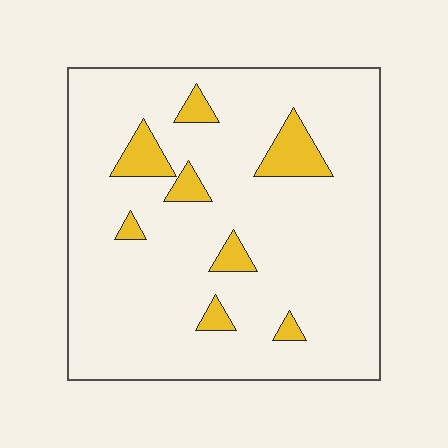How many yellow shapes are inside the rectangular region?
8.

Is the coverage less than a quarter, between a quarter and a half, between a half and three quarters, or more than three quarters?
Less than a quarter.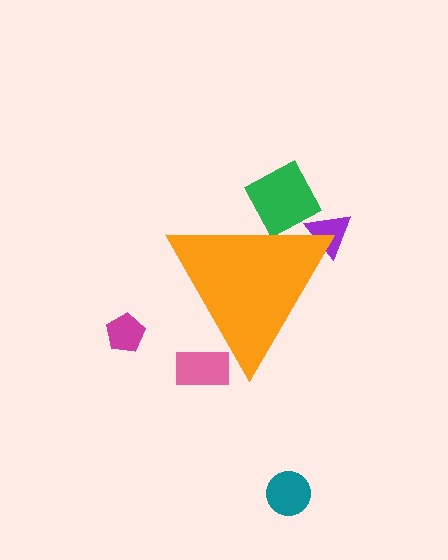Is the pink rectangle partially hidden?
Yes, the pink rectangle is partially hidden behind the orange triangle.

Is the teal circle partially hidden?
No, the teal circle is fully visible.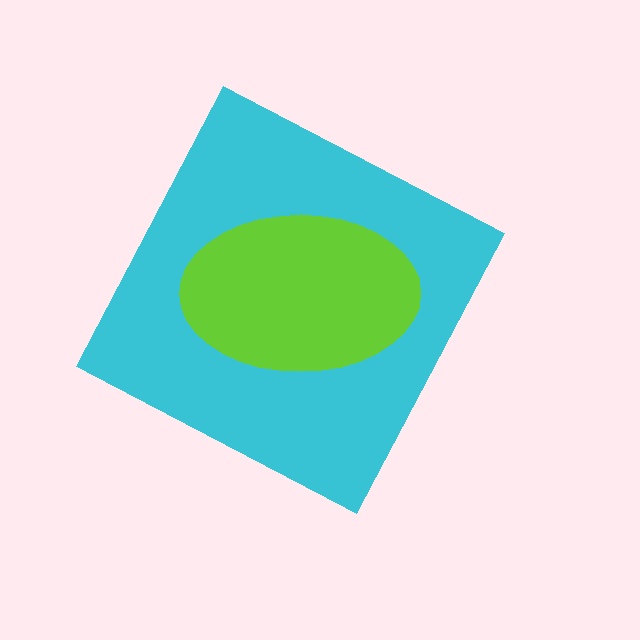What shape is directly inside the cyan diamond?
The lime ellipse.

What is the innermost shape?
The lime ellipse.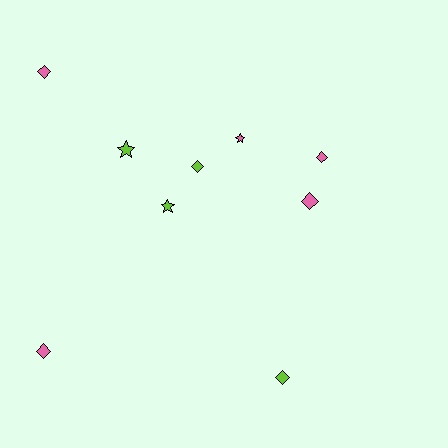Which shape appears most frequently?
Diamond, with 6 objects.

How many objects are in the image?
There are 9 objects.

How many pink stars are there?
There is 1 pink star.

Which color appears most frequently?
Pink, with 5 objects.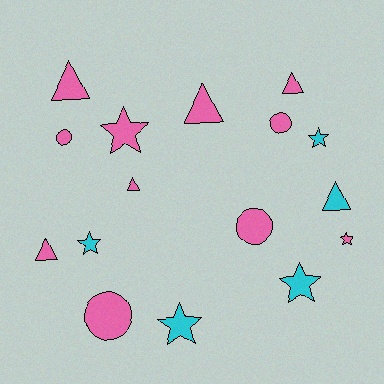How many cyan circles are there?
There are no cyan circles.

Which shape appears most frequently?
Star, with 6 objects.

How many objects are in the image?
There are 16 objects.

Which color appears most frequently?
Pink, with 11 objects.